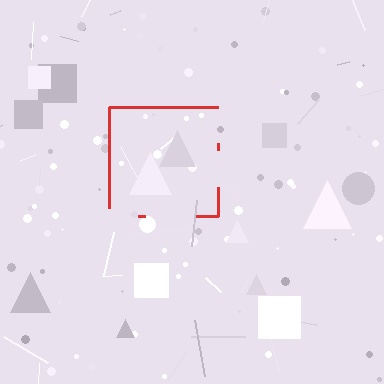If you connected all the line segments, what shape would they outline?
They would outline a square.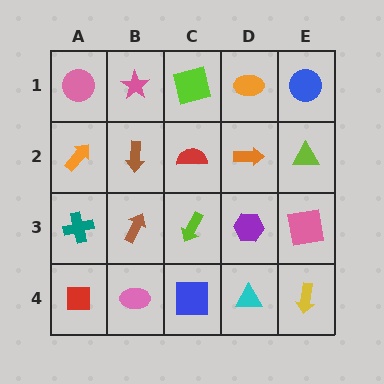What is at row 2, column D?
An orange arrow.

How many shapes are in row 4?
5 shapes.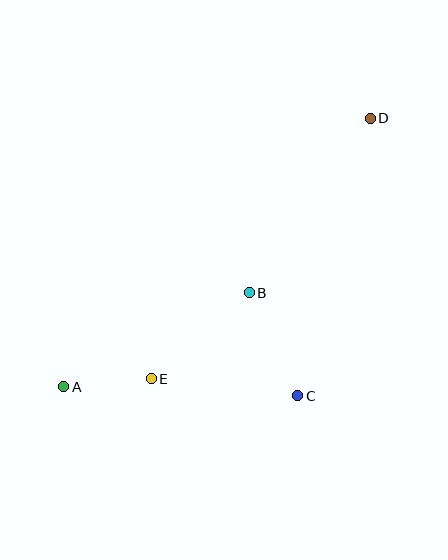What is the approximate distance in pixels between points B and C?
The distance between B and C is approximately 114 pixels.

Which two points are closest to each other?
Points A and E are closest to each other.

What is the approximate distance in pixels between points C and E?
The distance between C and E is approximately 147 pixels.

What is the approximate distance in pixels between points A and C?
The distance between A and C is approximately 235 pixels.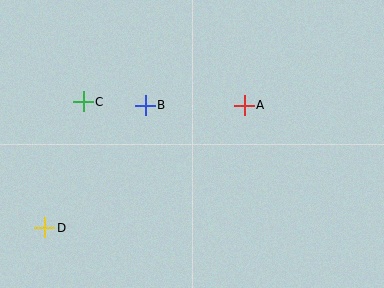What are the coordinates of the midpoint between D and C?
The midpoint between D and C is at (64, 165).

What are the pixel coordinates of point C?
Point C is at (83, 102).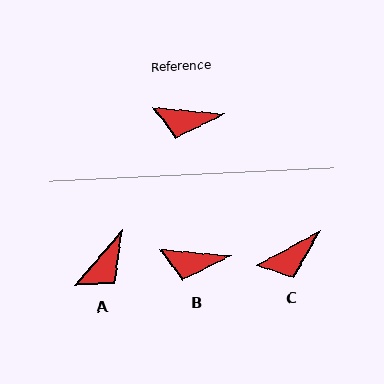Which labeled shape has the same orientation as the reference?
B.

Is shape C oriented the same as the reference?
No, it is off by about 34 degrees.